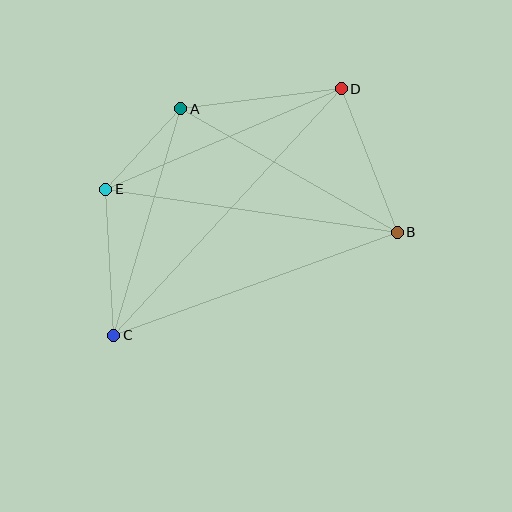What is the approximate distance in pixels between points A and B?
The distance between A and B is approximately 249 pixels.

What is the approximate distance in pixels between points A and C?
The distance between A and C is approximately 236 pixels.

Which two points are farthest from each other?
Points C and D are farthest from each other.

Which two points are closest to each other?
Points A and E are closest to each other.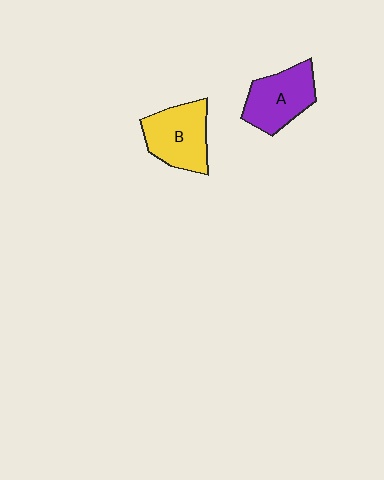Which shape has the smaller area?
Shape A (purple).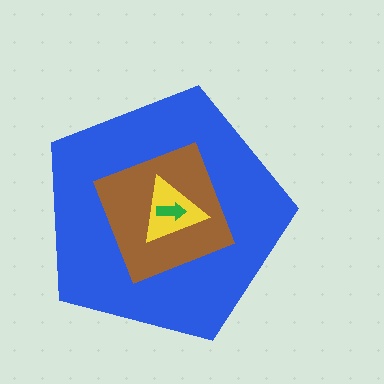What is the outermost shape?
The blue pentagon.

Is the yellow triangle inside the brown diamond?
Yes.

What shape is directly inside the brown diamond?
The yellow triangle.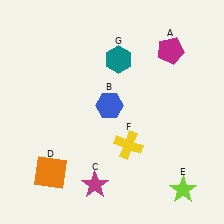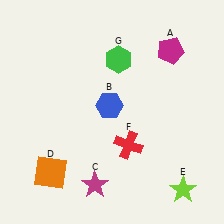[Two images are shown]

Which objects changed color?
F changed from yellow to red. G changed from teal to green.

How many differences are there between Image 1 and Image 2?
There are 2 differences between the two images.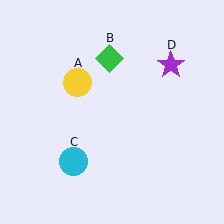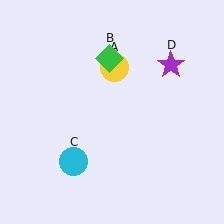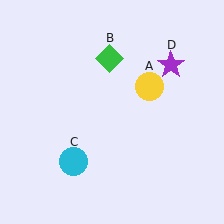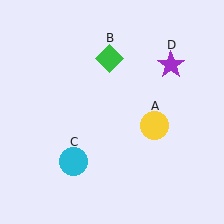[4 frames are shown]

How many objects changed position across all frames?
1 object changed position: yellow circle (object A).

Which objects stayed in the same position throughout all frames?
Green diamond (object B) and cyan circle (object C) and purple star (object D) remained stationary.